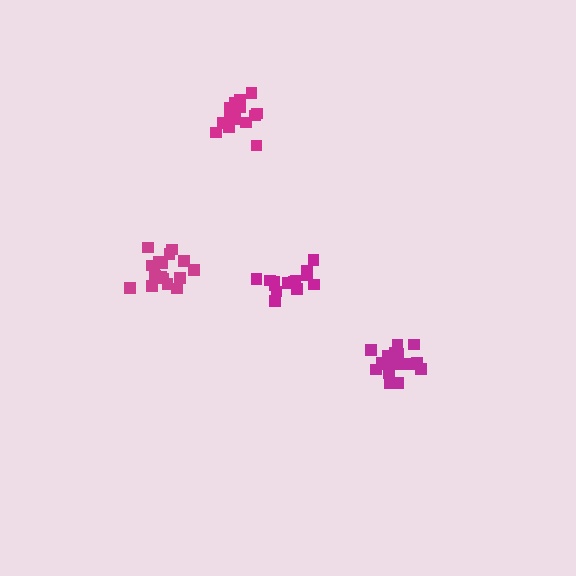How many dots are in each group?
Group 1: 17 dots, Group 2: 21 dots, Group 3: 15 dots, Group 4: 15 dots (68 total).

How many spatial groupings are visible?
There are 4 spatial groupings.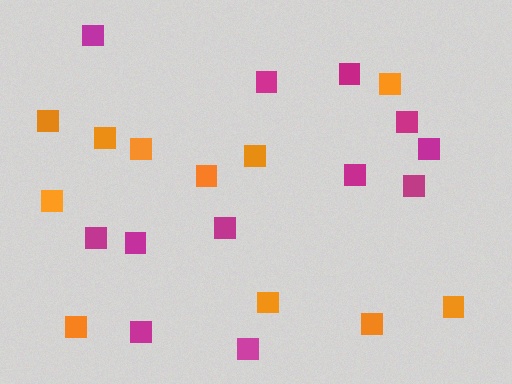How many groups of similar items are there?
There are 2 groups: one group of magenta squares (12) and one group of orange squares (11).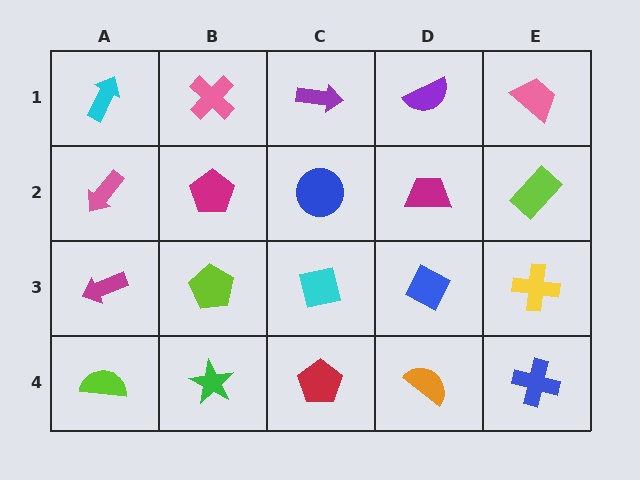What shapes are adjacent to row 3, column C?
A blue circle (row 2, column C), a red pentagon (row 4, column C), a lime pentagon (row 3, column B), a blue diamond (row 3, column D).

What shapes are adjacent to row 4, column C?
A cyan square (row 3, column C), a green star (row 4, column B), an orange semicircle (row 4, column D).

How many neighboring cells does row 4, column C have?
3.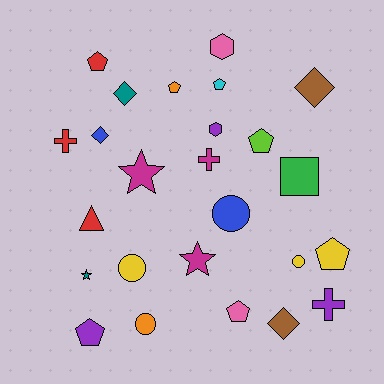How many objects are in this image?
There are 25 objects.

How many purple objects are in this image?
There are 3 purple objects.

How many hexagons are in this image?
There are 2 hexagons.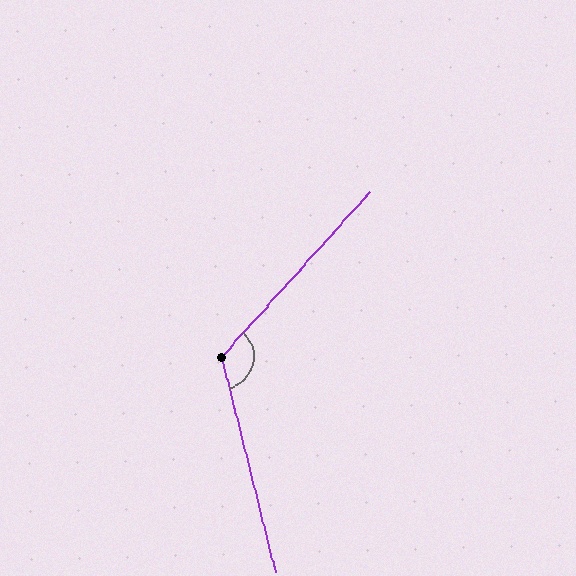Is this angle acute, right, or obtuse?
It is obtuse.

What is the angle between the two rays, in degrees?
Approximately 124 degrees.